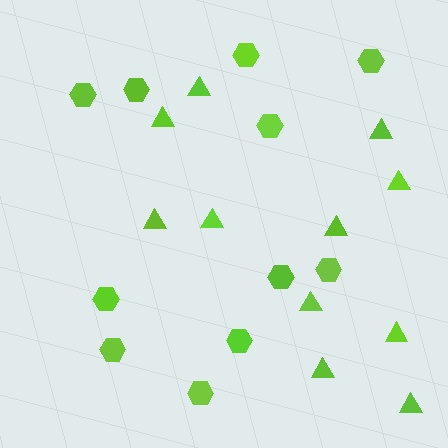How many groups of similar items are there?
There are 2 groups: one group of triangles (11) and one group of hexagons (11).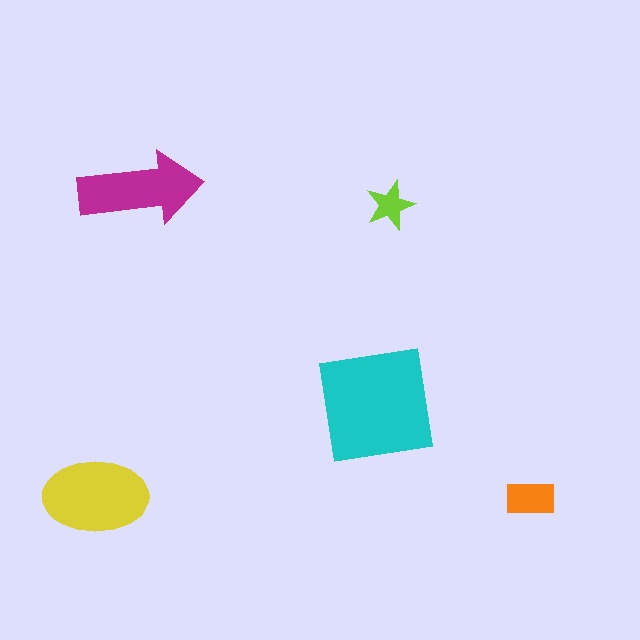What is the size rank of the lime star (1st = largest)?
5th.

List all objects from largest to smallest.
The cyan square, the yellow ellipse, the magenta arrow, the orange rectangle, the lime star.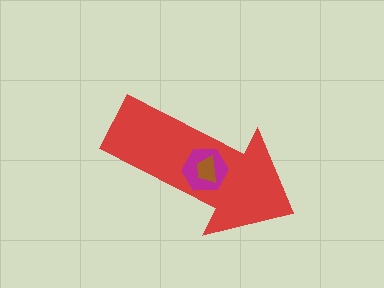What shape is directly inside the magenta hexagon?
The brown trapezoid.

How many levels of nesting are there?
3.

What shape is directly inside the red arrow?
The magenta hexagon.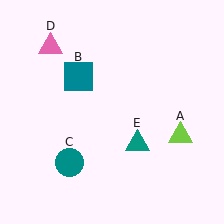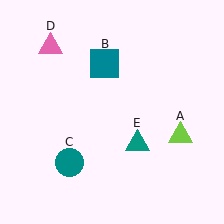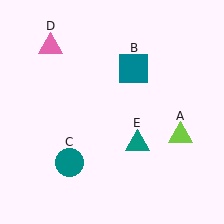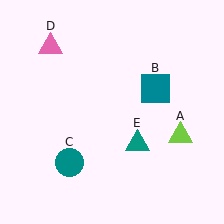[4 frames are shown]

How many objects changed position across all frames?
1 object changed position: teal square (object B).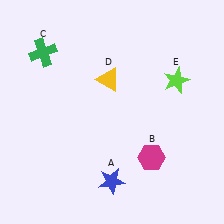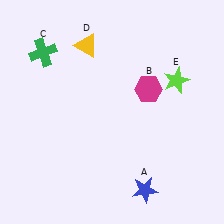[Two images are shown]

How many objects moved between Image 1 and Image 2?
3 objects moved between the two images.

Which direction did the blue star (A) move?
The blue star (A) moved right.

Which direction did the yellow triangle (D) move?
The yellow triangle (D) moved up.